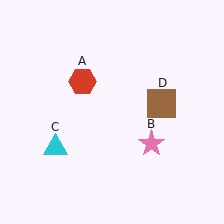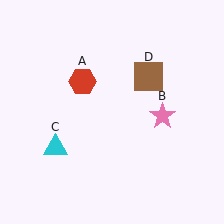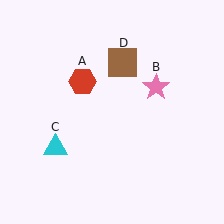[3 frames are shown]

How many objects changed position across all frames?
2 objects changed position: pink star (object B), brown square (object D).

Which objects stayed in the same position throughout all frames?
Red hexagon (object A) and cyan triangle (object C) remained stationary.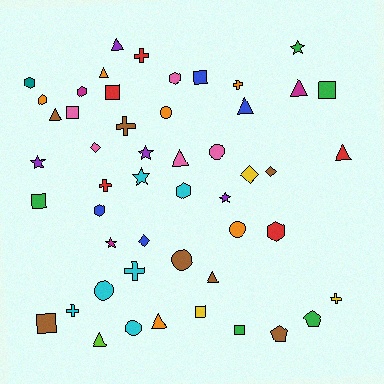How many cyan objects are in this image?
There are 6 cyan objects.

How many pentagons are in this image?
There are 2 pentagons.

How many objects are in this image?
There are 50 objects.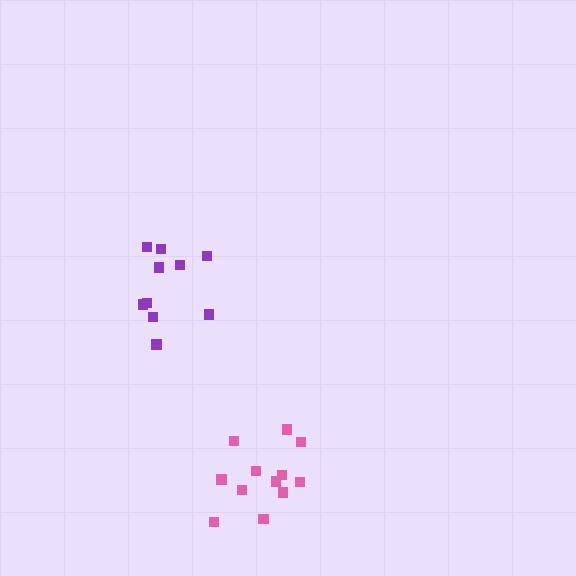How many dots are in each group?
Group 1: 10 dots, Group 2: 12 dots (22 total).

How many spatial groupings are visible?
There are 2 spatial groupings.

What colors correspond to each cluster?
The clusters are colored: purple, pink.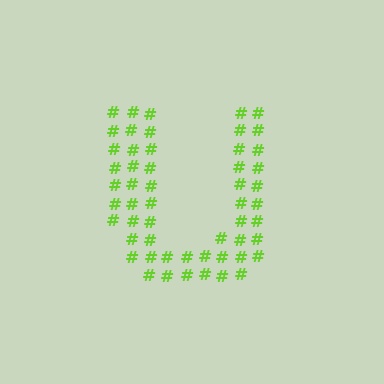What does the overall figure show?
The overall figure shows the letter U.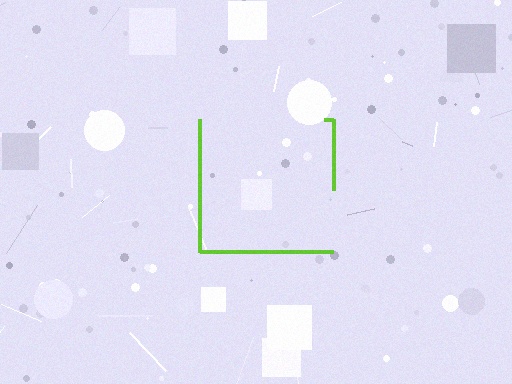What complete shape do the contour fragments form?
The contour fragments form a square.